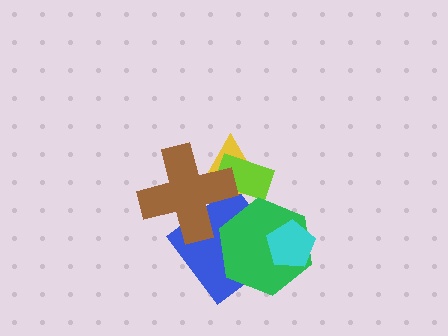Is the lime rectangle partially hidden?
Yes, it is partially covered by another shape.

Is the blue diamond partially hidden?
Yes, it is partially covered by another shape.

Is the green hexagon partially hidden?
Yes, it is partially covered by another shape.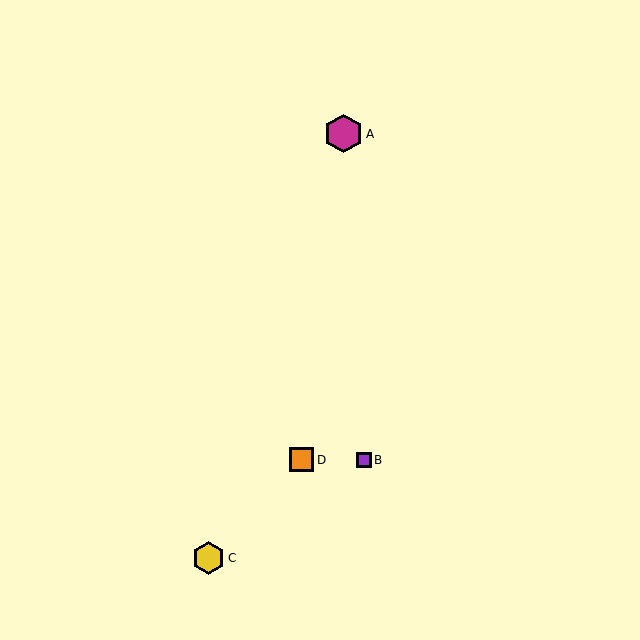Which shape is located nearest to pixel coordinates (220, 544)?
The yellow hexagon (labeled C) at (208, 558) is nearest to that location.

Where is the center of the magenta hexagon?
The center of the magenta hexagon is at (343, 134).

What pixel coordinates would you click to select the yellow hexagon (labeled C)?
Click at (208, 558) to select the yellow hexagon C.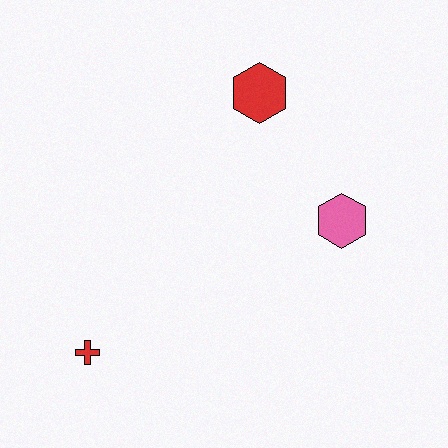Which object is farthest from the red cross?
The red hexagon is farthest from the red cross.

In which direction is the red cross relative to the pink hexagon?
The red cross is to the left of the pink hexagon.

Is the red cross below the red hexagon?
Yes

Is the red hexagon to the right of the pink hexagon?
No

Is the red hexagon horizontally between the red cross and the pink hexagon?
Yes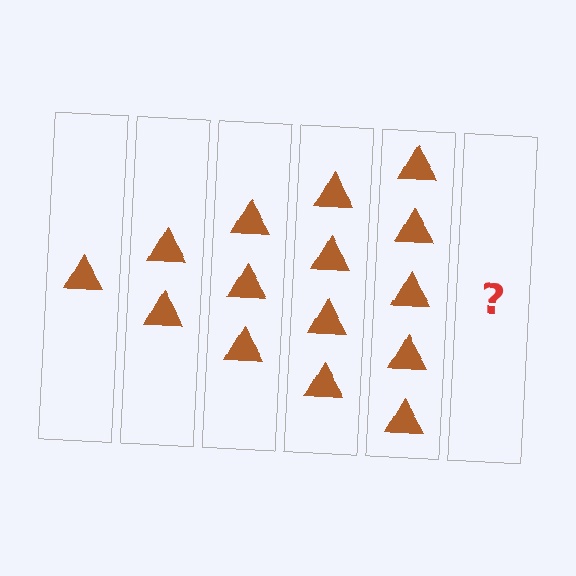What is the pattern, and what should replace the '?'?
The pattern is that each step adds one more triangle. The '?' should be 6 triangles.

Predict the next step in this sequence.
The next step is 6 triangles.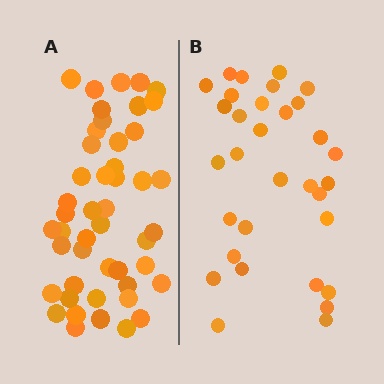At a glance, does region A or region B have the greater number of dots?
Region A (the left region) has more dots.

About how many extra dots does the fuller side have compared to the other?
Region A has approximately 15 more dots than region B.